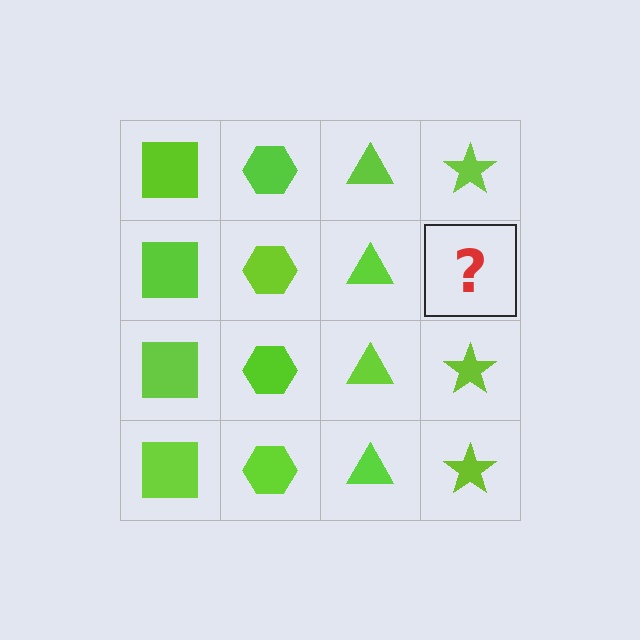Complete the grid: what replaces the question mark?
The question mark should be replaced with a lime star.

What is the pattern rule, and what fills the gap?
The rule is that each column has a consistent shape. The gap should be filled with a lime star.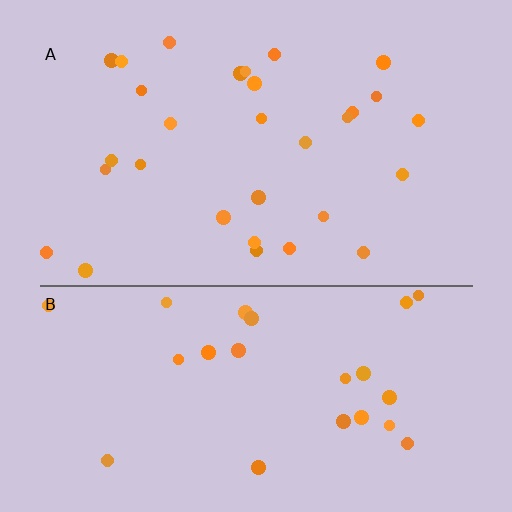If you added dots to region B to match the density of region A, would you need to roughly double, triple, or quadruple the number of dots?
Approximately double.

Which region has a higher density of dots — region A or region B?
A (the top).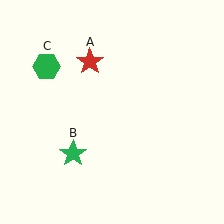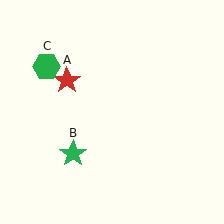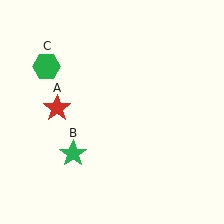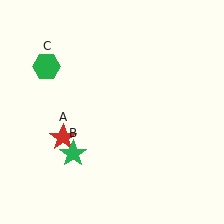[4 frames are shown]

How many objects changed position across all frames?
1 object changed position: red star (object A).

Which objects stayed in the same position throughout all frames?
Green star (object B) and green hexagon (object C) remained stationary.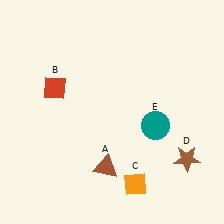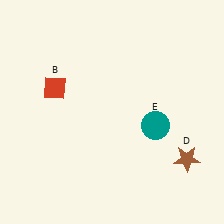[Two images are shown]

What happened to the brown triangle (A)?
The brown triangle (A) was removed in Image 2. It was in the bottom-left area of Image 1.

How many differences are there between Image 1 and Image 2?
There are 2 differences between the two images.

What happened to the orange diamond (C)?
The orange diamond (C) was removed in Image 2. It was in the bottom-right area of Image 1.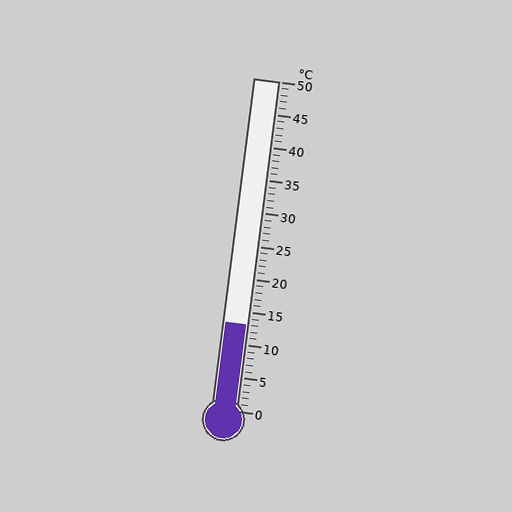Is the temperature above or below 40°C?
The temperature is below 40°C.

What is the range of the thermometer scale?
The thermometer scale ranges from 0°C to 50°C.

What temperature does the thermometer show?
The thermometer shows approximately 13°C.